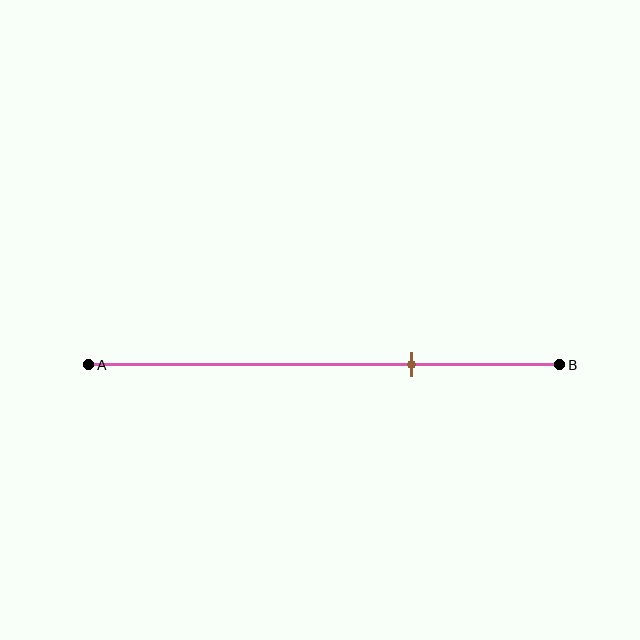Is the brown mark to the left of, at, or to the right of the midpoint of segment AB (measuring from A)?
The brown mark is to the right of the midpoint of segment AB.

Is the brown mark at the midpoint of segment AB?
No, the mark is at about 70% from A, not at the 50% midpoint.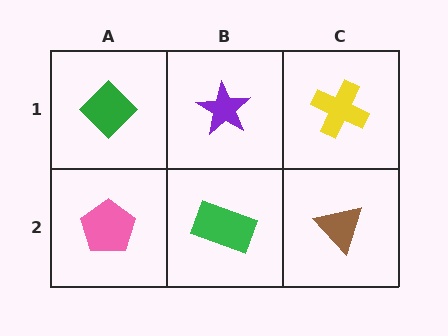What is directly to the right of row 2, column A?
A green rectangle.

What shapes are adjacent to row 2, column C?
A yellow cross (row 1, column C), a green rectangle (row 2, column B).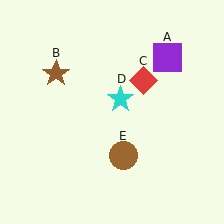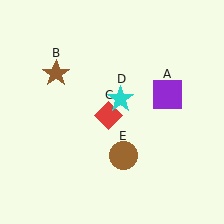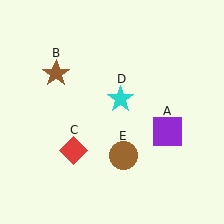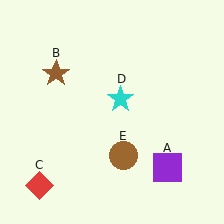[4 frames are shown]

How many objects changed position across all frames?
2 objects changed position: purple square (object A), red diamond (object C).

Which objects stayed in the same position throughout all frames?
Brown star (object B) and cyan star (object D) and brown circle (object E) remained stationary.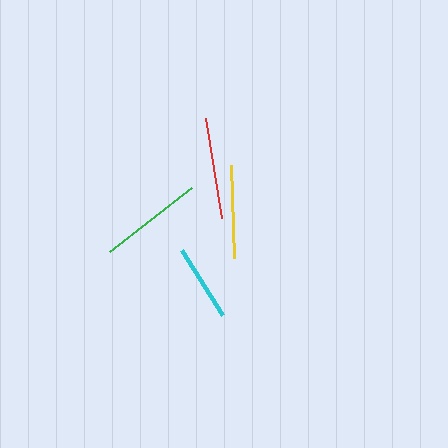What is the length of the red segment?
The red segment is approximately 102 pixels long.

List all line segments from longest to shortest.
From longest to shortest: green, red, yellow, cyan.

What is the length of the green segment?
The green segment is approximately 104 pixels long.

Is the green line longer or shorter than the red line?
The green line is longer than the red line.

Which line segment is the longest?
The green line is the longest at approximately 104 pixels.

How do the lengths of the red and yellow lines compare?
The red and yellow lines are approximately the same length.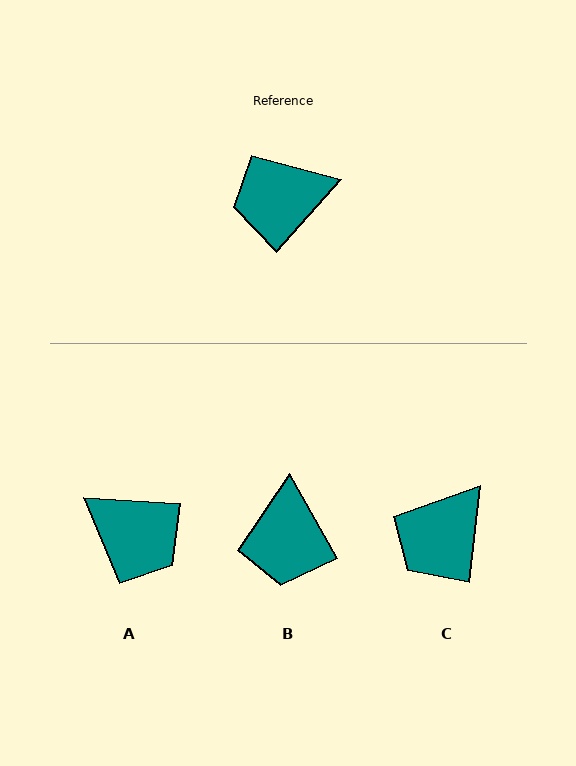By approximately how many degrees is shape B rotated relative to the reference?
Approximately 71 degrees counter-clockwise.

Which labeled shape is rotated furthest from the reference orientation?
A, about 128 degrees away.